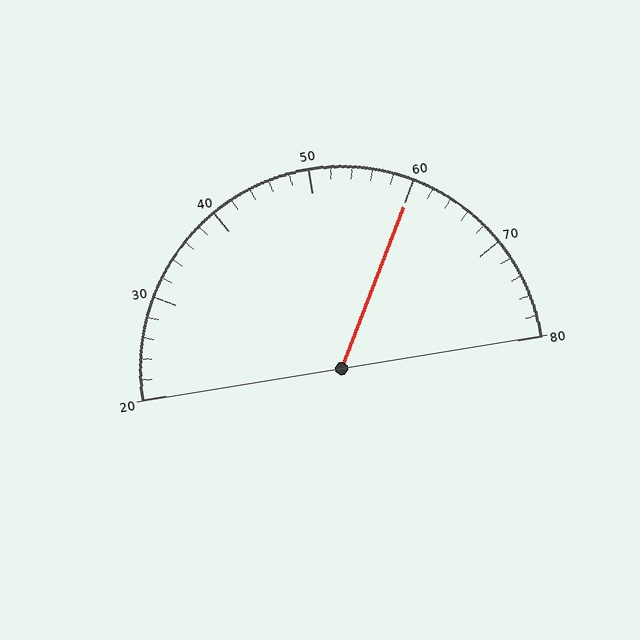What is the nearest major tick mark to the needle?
The nearest major tick mark is 60.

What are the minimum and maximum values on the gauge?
The gauge ranges from 20 to 80.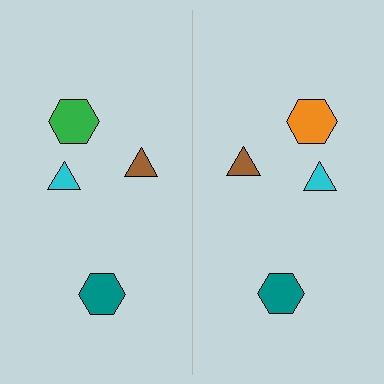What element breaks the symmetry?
The orange hexagon on the right side breaks the symmetry — its mirror counterpart is green.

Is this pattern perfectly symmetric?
No, the pattern is not perfectly symmetric. The orange hexagon on the right side breaks the symmetry — its mirror counterpart is green.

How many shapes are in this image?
There are 8 shapes in this image.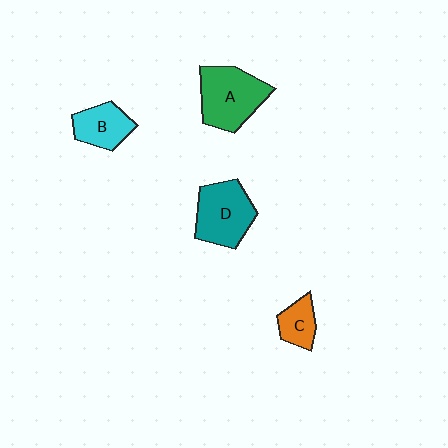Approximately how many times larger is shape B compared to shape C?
Approximately 1.4 times.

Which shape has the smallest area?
Shape C (orange).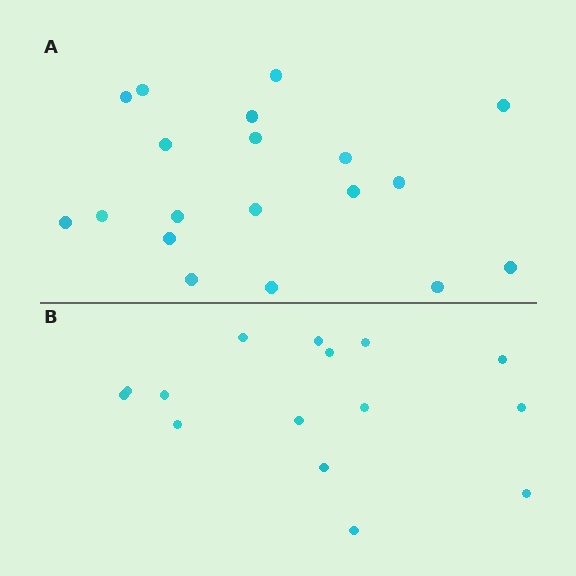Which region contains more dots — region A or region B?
Region A (the top region) has more dots.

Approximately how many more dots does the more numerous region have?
Region A has about 4 more dots than region B.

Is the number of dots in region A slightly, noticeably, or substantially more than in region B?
Region A has noticeably more, but not dramatically so. The ratio is roughly 1.3 to 1.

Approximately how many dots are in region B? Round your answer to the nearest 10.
About 20 dots. (The exact count is 15, which rounds to 20.)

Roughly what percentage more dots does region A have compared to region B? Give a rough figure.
About 25% more.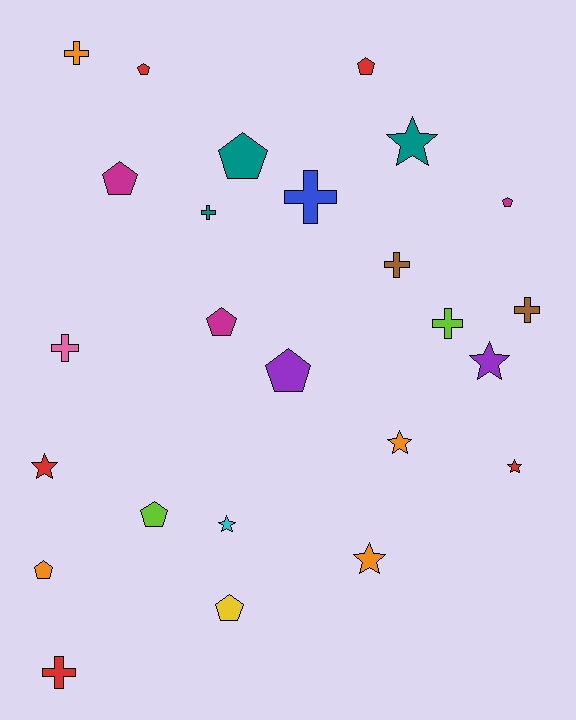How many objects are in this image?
There are 25 objects.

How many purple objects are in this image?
There are 2 purple objects.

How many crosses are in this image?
There are 8 crosses.